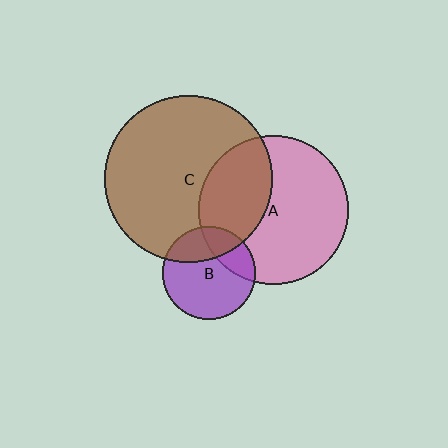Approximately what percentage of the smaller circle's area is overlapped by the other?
Approximately 25%.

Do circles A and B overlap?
Yes.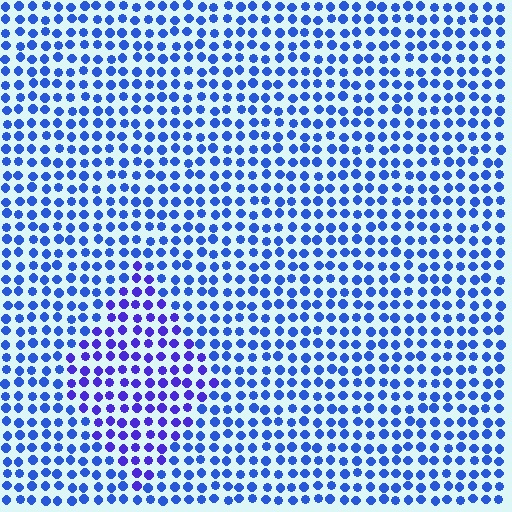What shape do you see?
I see a diamond.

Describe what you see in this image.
The image is filled with small blue elements in a uniform arrangement. A diamond-shaped region is visible where the elements are tinted to a slightly different hue, forming a subtle color boundary.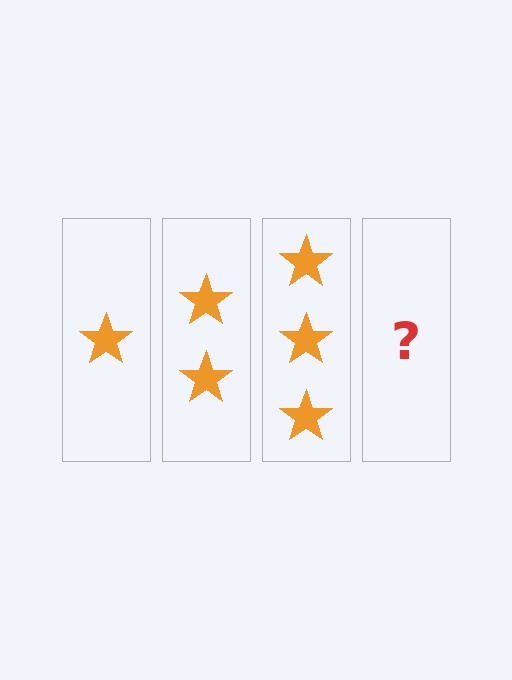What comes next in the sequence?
The next element should be 4 stars.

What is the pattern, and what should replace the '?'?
The pattern is that each step adds one more star. The '?' should be 4 stars.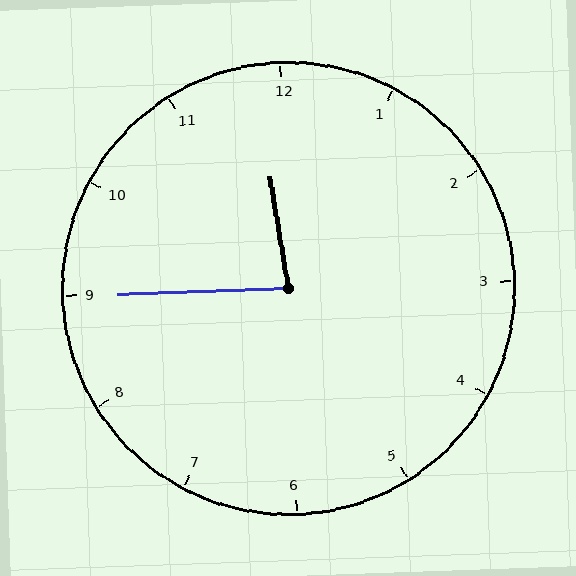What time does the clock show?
11:45.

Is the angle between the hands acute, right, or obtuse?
It is acute.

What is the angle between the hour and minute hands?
Approximately 82 degrees.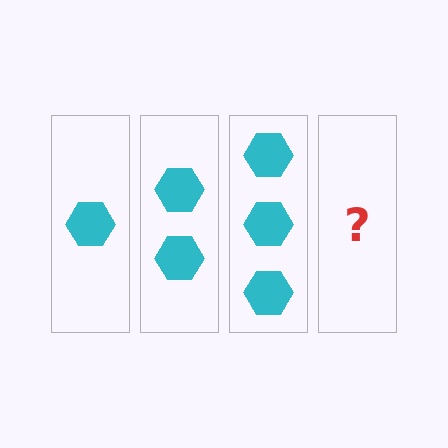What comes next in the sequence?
The next element should be 4 hexagons.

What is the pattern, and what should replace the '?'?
The pattern is that each step adds one more hexagon. The '?' should be 4 hexagons.